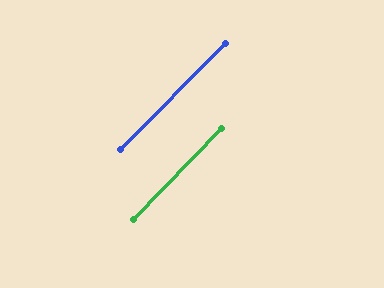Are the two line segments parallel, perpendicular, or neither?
Parallel — their directions differ by only 0.7°.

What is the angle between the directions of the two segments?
Approximately 1 degree.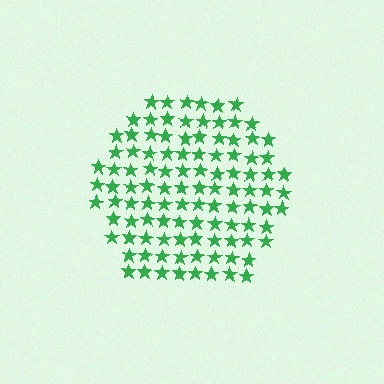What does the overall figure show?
The overall figure shows a hexagon.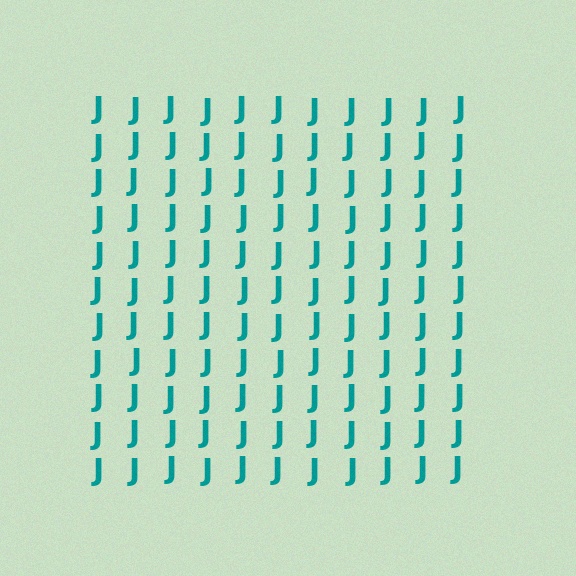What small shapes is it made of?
It is made of small letter J's.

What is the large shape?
The large shape is a square.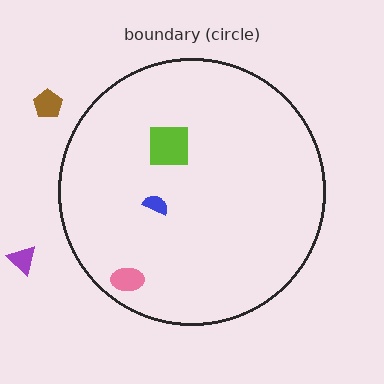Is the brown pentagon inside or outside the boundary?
Outside.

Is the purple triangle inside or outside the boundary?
Outside.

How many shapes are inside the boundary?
3 inside, 2 outside.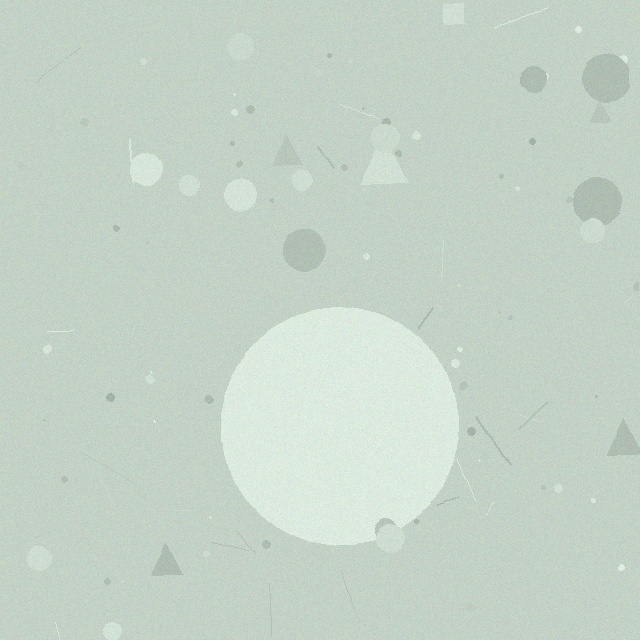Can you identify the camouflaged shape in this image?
The camouflaged shape is a circle.